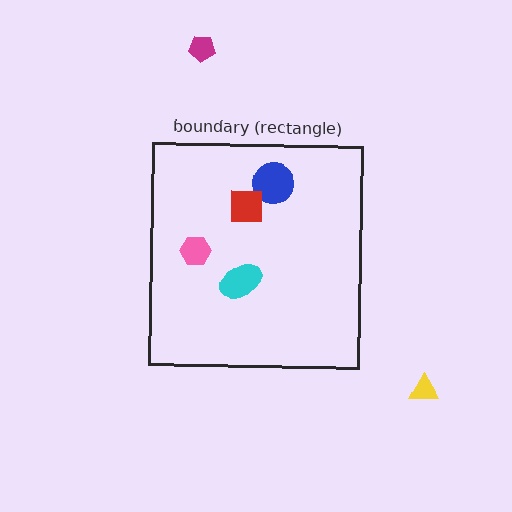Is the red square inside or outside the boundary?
Inside.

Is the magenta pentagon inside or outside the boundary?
Outside.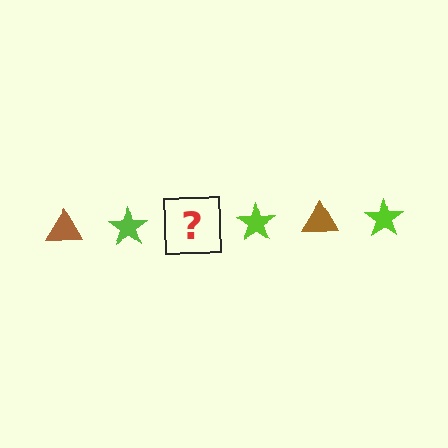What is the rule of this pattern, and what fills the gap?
The rule is that the pattern alternates between brown triangle and lime star. The gap should be filled with a brown triangle.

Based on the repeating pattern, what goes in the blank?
The blank should be a brown triangle.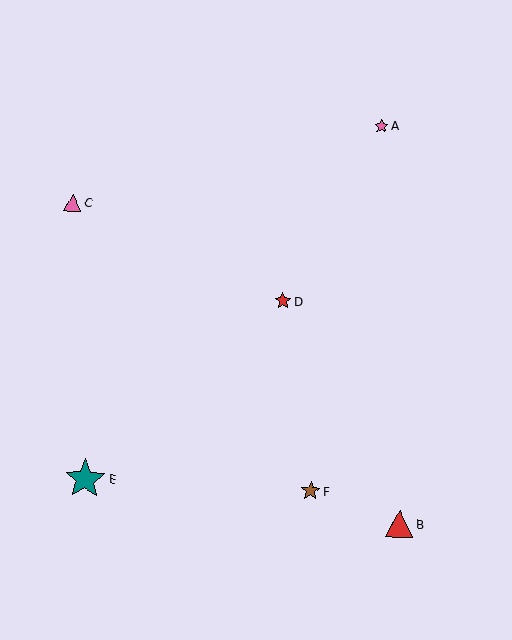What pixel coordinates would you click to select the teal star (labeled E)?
Click at (85, 479) to select the teal star E.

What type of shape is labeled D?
Shape D is a red star.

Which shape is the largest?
The teal star (labeled E) is the largest.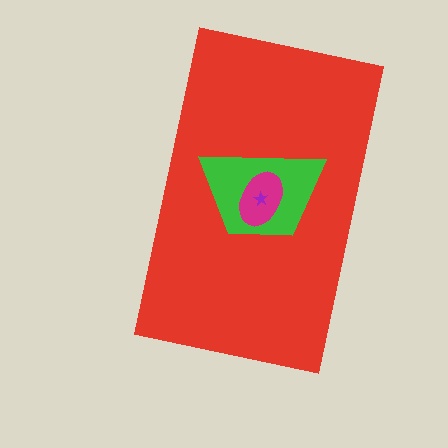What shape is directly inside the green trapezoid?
The magenta ellipse.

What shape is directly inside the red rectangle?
The green trapezoid.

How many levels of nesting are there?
4.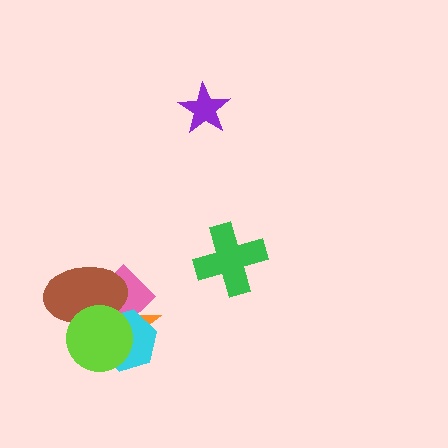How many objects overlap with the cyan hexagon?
4 objects overlap with the cyan hexagon.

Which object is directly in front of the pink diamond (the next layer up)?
The cyan hexagon is directly in front of the pink diamond.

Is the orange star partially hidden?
Yes, it is partially covered by another shape.